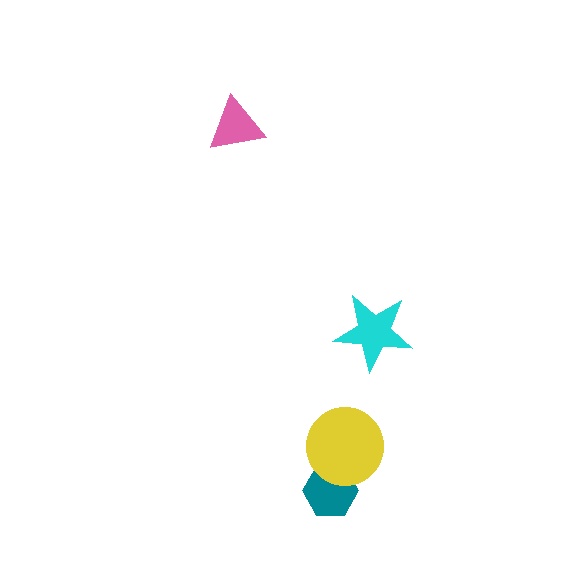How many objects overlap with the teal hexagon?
1 object overlaps with the teal hexagon.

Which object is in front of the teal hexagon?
The yellow circle is in front of the teal hexagon.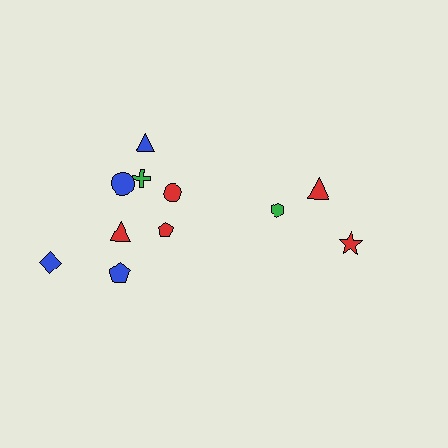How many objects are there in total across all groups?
There are 11 objects.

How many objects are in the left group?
There are 8 objects.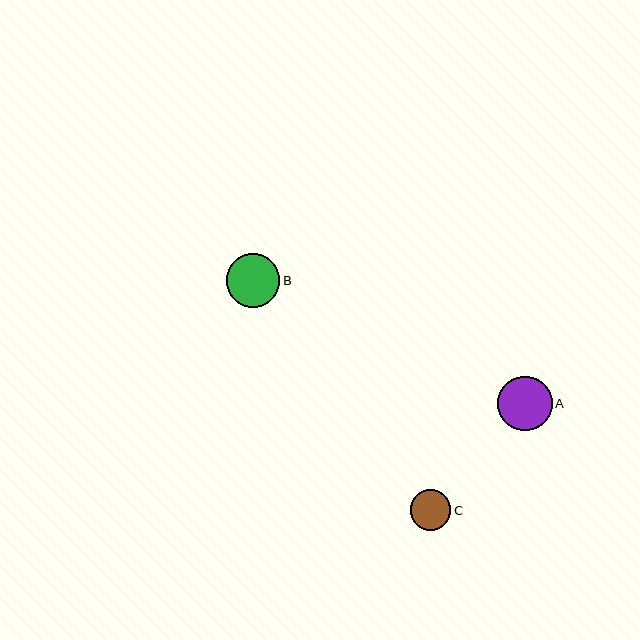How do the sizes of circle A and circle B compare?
Circle A and circle B are approximately the same size.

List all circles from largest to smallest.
From largest to smallest: A, B, C.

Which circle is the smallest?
Circle C is the smallest with a size of approximately 41 pixels.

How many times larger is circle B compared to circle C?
Circle B is approximately 1.3 times the size of circle C.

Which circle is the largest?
Circle A is the largest with a size of approximately 55 pixels.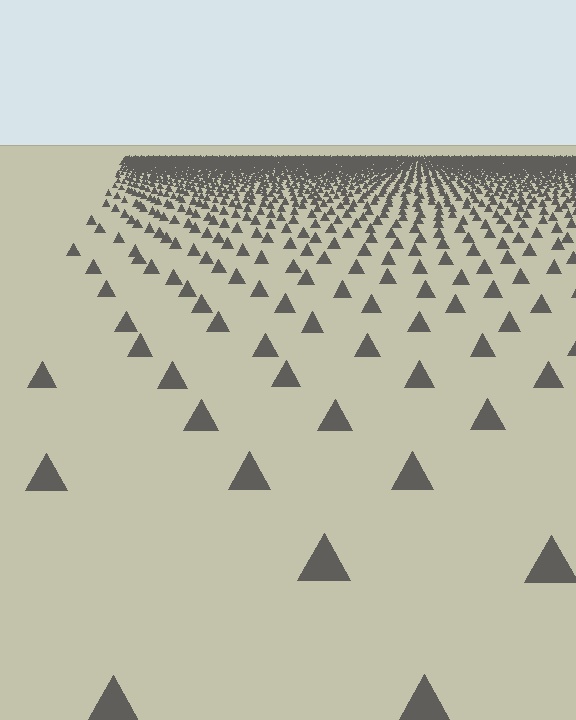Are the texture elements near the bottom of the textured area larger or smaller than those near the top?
Larger. Near the bottom, elements are closer to the viewer and appear at a bigger on-screen size.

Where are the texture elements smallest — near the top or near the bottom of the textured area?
Near the top.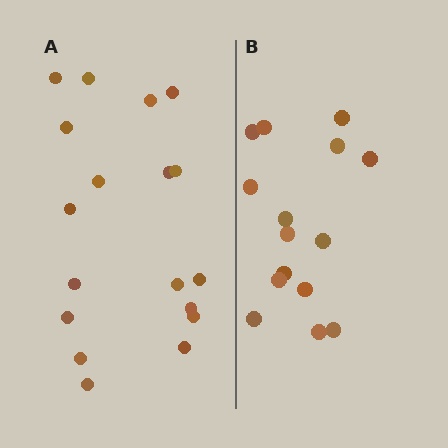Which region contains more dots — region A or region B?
Region A (the left region) has more dots.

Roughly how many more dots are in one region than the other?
Region A has just a few more — roughly 2 or 3 more dots than region B.